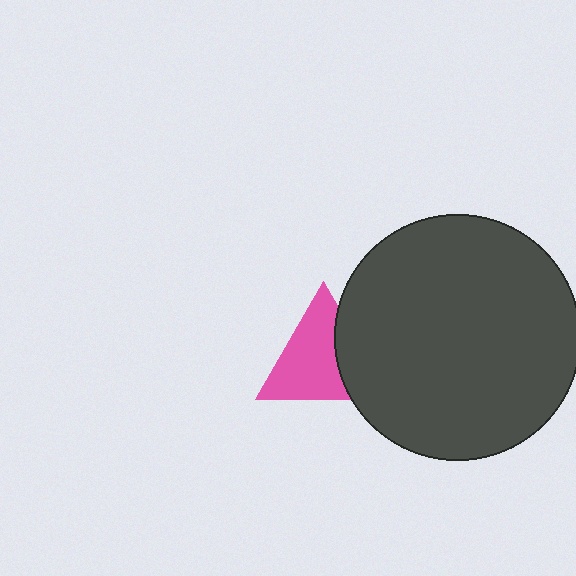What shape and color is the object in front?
The object in front is a dark gray circle.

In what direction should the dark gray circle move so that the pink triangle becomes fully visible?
The dark gray circle should move right. That is the shortest direction to clear the overlap and leave the pink triangle fully visible.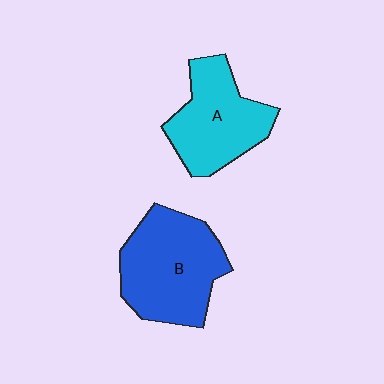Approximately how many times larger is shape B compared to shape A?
Approximately 1.2 times.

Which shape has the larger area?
Shape B (blue).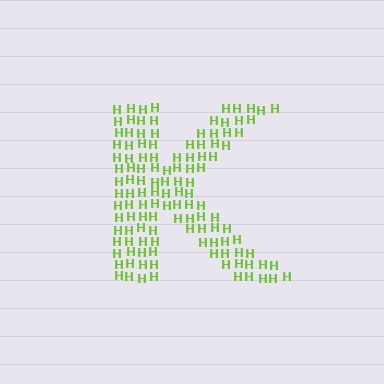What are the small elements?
The small elements are letter H's.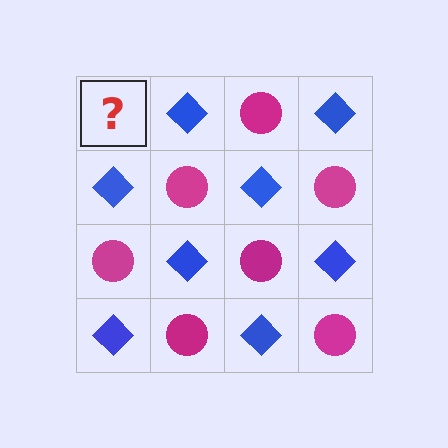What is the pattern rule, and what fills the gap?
The rule is that it alternates magenta circle and blue diamond in a checkerboard pattern. The gap should be filled with a magenta circle.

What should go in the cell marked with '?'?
The missing cell should contain a magenta circle.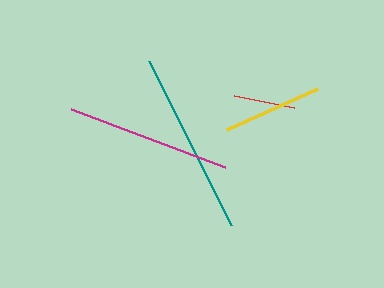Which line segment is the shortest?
The red line is the shortest at approximately 61 pixels.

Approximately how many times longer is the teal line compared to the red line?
The teal line is approximately 3.0 times the length of the red line.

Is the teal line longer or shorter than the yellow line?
The teal line is longer than the yellow line.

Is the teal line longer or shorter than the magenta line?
The teal line is longer than the magenta line.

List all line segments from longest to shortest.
From longest to shortest: teal, magenta, yellow, red.